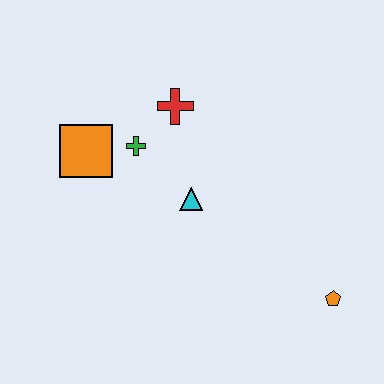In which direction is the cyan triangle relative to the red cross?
The cyan triangle is below the red cross.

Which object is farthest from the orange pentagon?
The orange square is farthest from the orange pentagon.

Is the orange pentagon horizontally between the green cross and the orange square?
No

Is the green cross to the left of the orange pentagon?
Yes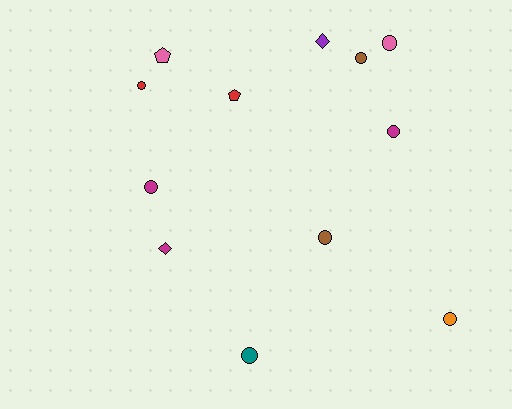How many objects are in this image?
There are 12 objects.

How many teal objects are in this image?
There is 1 teal object.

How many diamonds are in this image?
There are 2 diamonds.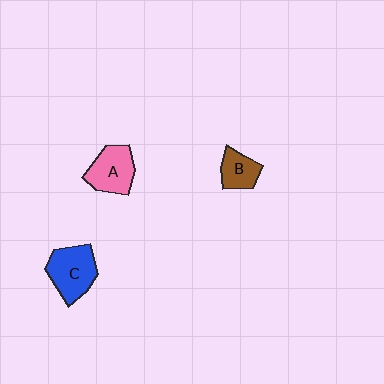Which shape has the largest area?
Shape C (blue).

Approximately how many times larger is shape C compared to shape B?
Approximately 1.7 times.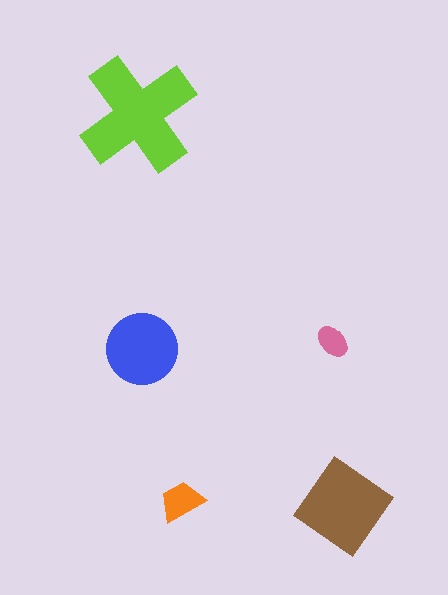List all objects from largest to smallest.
The lime cross, the brown diamond, the blue circle, the orange trapezoid, the pink ellipse.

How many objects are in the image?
There are 5 objects in the image.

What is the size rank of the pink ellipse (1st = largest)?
5th.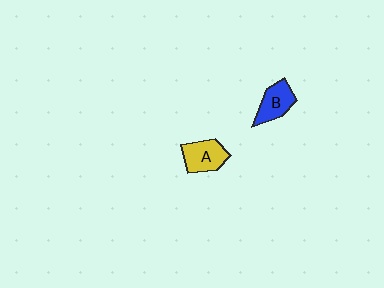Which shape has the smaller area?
Shape B (blue).